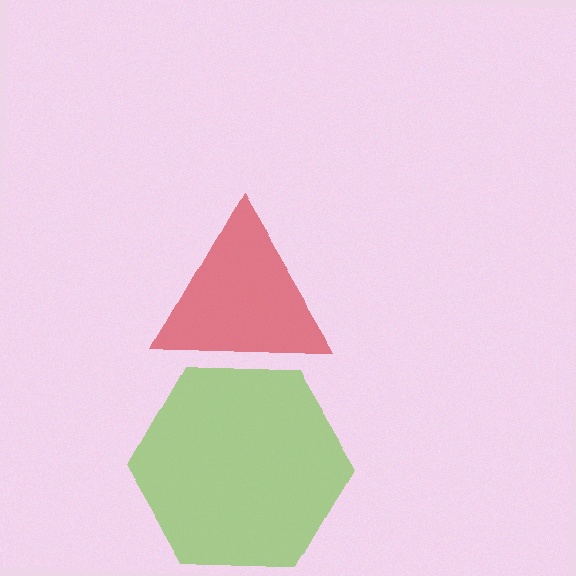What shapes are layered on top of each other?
The layered shapes are: a red triangle, a lime hexagon.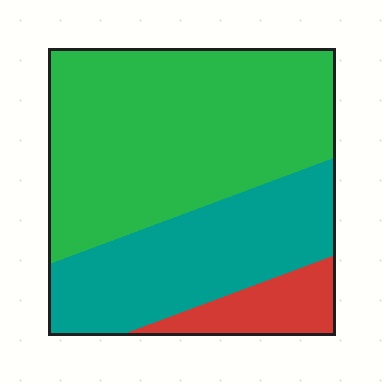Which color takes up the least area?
Red, at roughly 10%.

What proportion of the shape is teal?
Teal covers around 35% of the shape.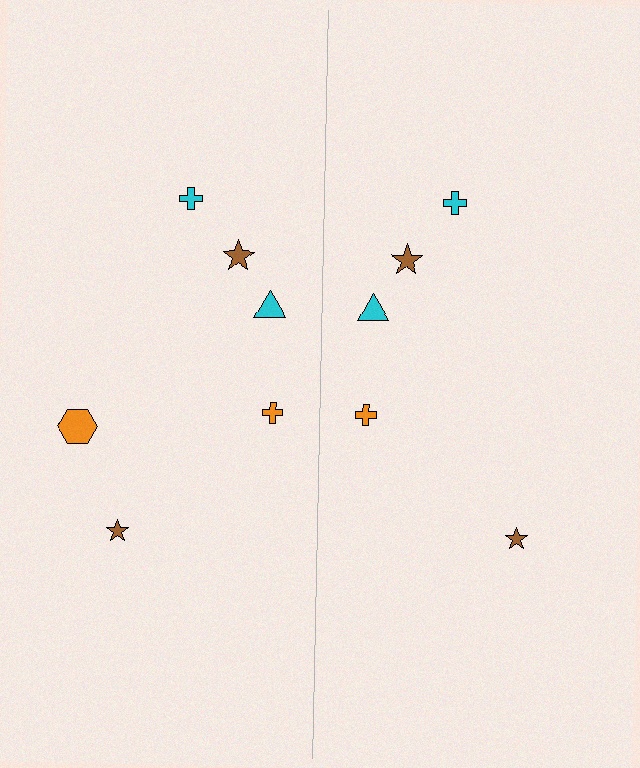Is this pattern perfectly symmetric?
No, the pattern is not perfectly symmetric. A orange hexagon is missing from the right side.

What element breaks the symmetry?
A orange hexagon is missing from the right side.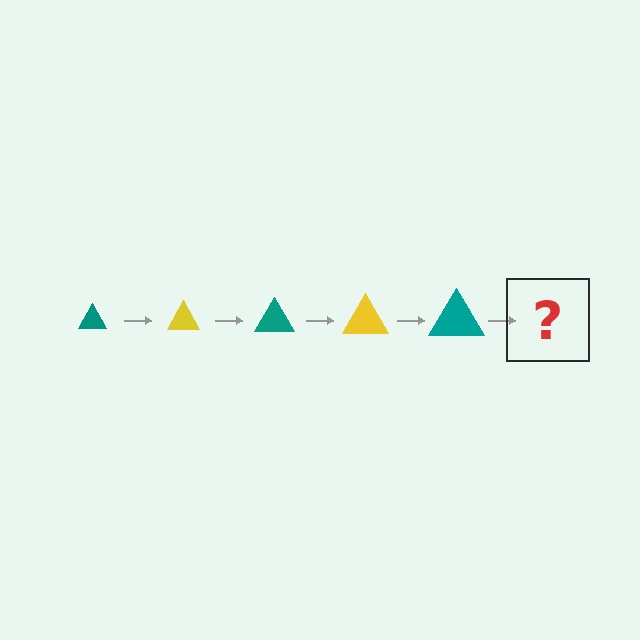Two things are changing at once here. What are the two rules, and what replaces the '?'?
The two rules are that the triangle grows larger each step and the color cycles through teal and yellow. The '?' should be a yellow triangle, larger than the previous one.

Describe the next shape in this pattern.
It should be a yellow triangle, larger than the previous one.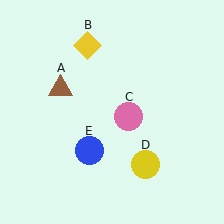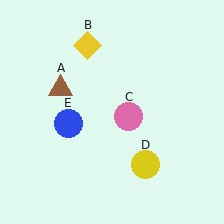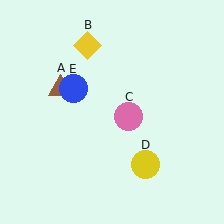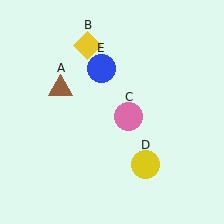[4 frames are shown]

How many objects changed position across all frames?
1 object changed position: blue circle (object E).